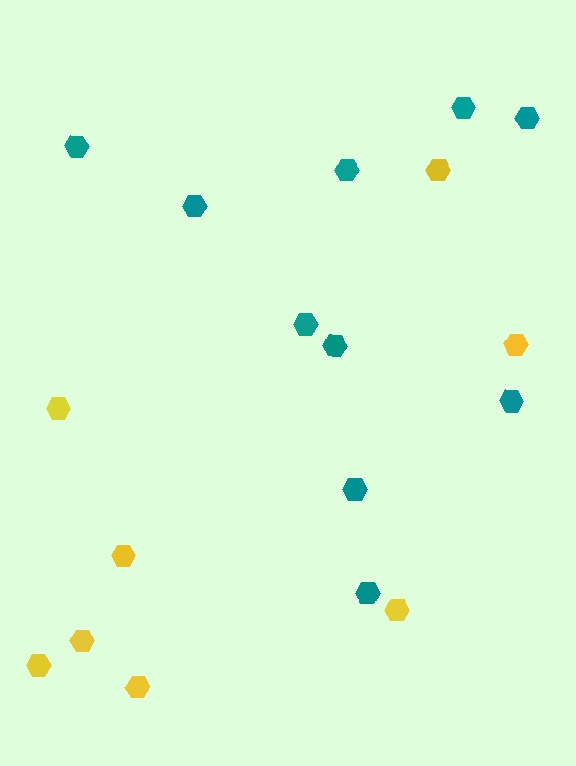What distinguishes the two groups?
There are 2 groups: one group of yellow hexagons (8) and one group of teal hexagons (10).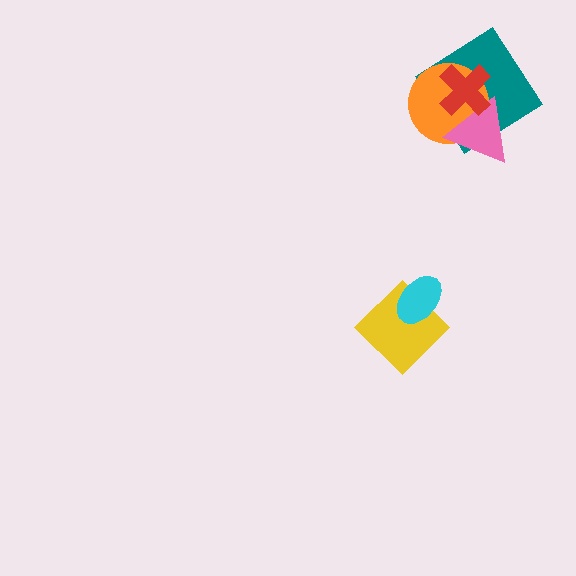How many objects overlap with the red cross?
3 objects overlap with the red cross.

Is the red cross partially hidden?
No, no other shape covers it.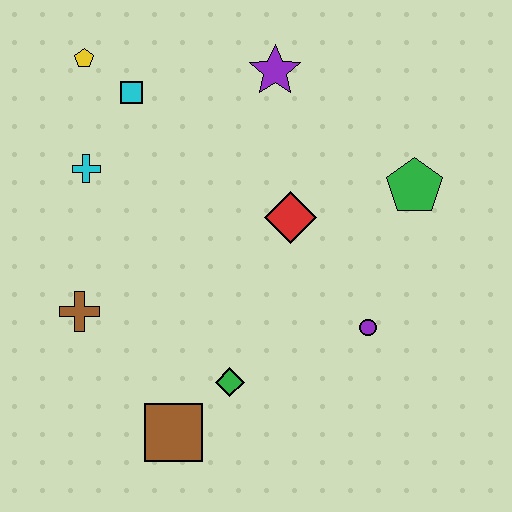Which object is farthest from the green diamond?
The yellow pentagon is farthest from the green diamond.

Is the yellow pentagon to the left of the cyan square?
Yes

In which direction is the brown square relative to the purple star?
The brown square is below the purple star.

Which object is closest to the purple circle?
The red diamond is closest to the purple circle.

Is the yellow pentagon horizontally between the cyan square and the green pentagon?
No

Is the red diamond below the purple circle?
No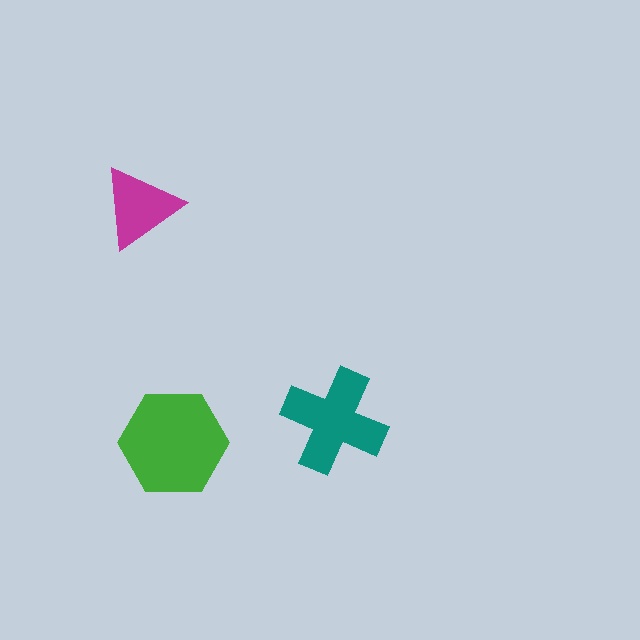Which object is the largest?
The green hexagon.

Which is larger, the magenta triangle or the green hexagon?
The green hexagon.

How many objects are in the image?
There are 3 objects in the image.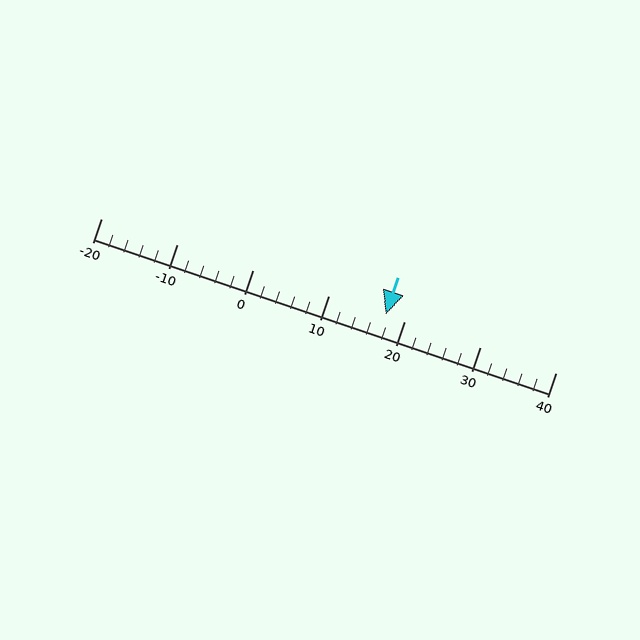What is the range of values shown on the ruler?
The ruler shows values from -20 to 40.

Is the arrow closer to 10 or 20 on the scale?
The arrow is closer to 20.